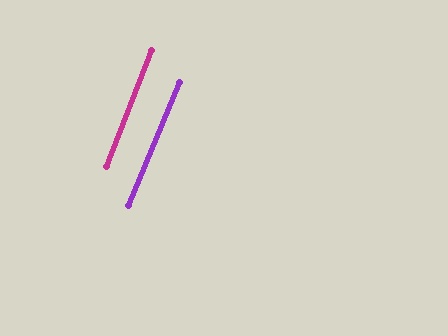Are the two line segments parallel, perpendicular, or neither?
Parallel — their directions differ by only 1.5°.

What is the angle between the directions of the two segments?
Approximately 2 degrees.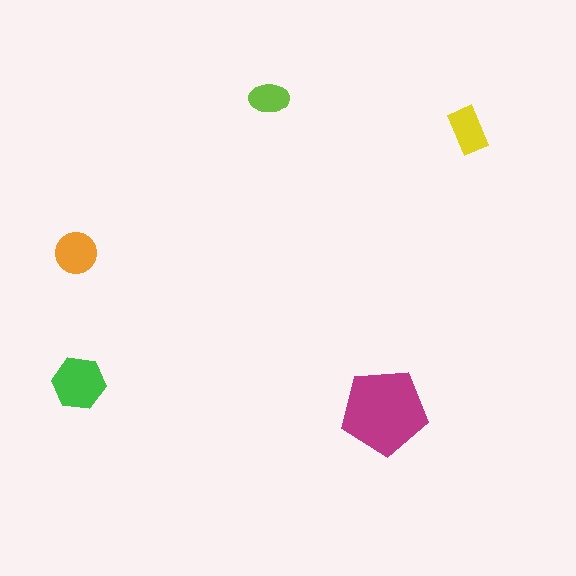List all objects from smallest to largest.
The lime ellipse, the yellow rectangle, the orange circle, the green hexagon, the magenta pentagon.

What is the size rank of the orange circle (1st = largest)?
3rd.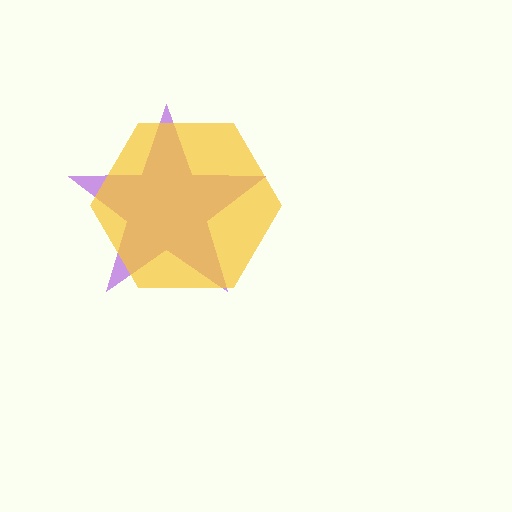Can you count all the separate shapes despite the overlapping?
Yes, there are 2 separate shapes.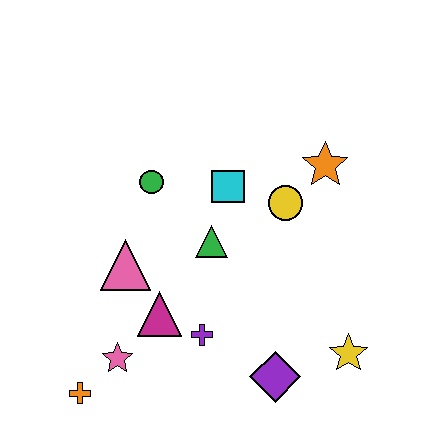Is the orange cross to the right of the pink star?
No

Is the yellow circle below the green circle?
Yes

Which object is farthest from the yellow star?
The orange cross is farthest from the yellow star.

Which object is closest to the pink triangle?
The magenta triangle is closest to the pink triangle.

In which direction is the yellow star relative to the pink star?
The yellow star is to the right of the pink star.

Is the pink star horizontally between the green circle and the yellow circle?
No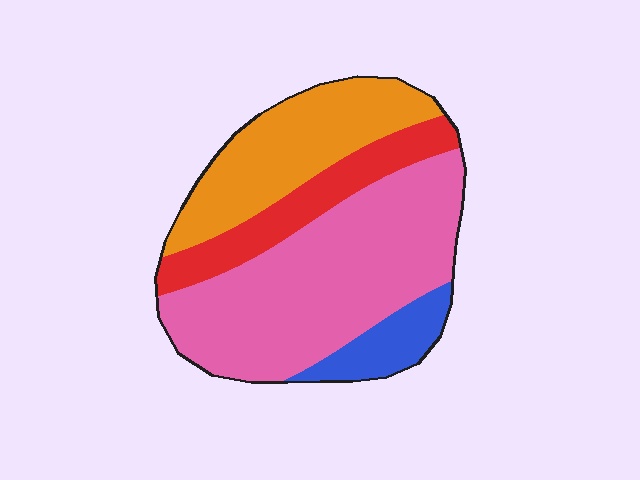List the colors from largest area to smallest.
From largest to smallest: pink, orange, red, blue.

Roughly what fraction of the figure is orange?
Orange covers 26% of the figure.